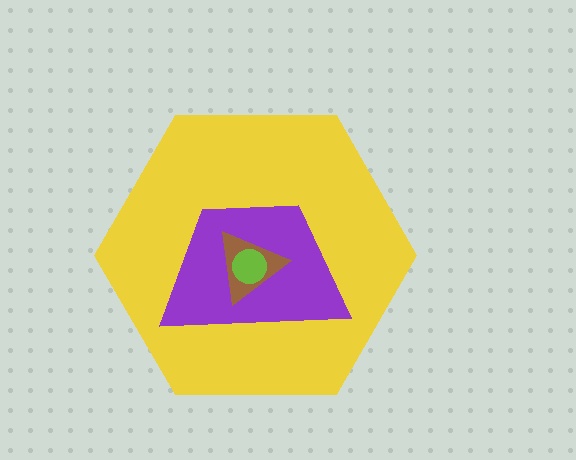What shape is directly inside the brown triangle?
The lime circle.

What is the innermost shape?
The lime circle.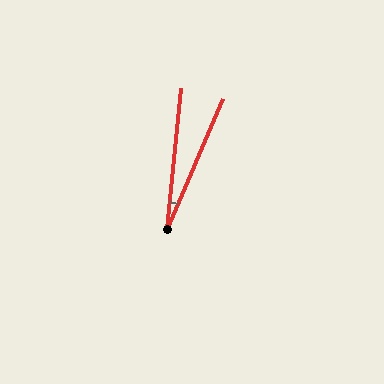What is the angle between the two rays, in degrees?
Approximately 18 degrees.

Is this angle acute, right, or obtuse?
It is acute.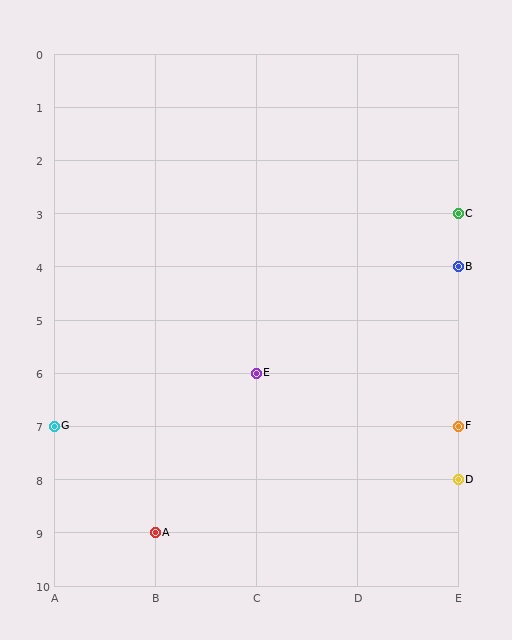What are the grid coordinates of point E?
Point E is at grid coordinates (C, 6).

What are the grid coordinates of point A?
Point A is at grid coordinates (B, 9).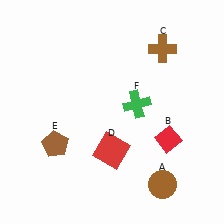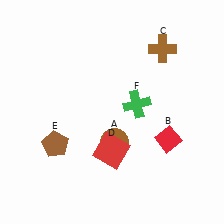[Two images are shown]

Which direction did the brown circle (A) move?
The brown circle (A) moved left.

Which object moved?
The brown circle (A) moved left.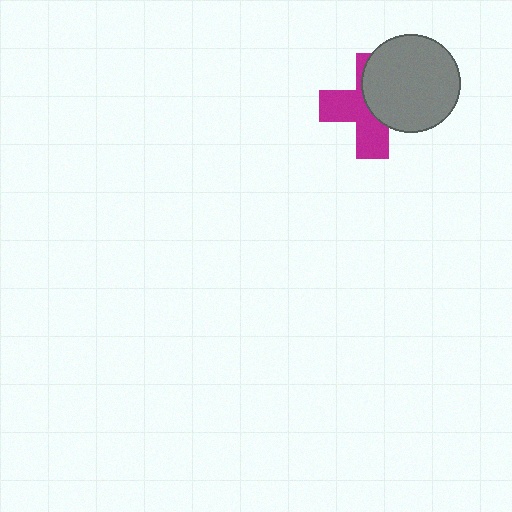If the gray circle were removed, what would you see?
You would see the complete magenta cross.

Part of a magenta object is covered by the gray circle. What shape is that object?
It is a cross.